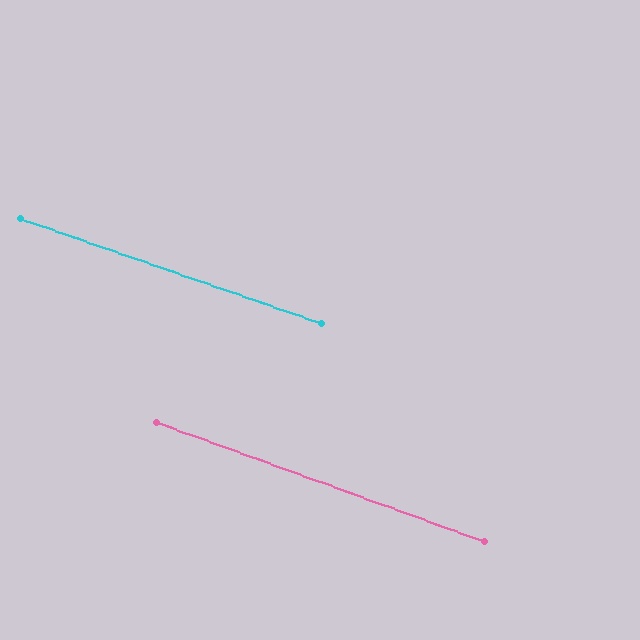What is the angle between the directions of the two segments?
Approximately 1 degree.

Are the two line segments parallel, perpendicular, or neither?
Parallel — their directions differ by only 0.8°.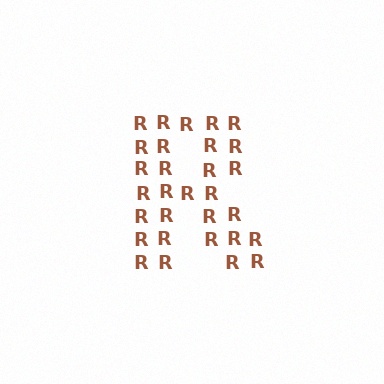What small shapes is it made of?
It is made of small letter R's.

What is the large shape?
The large shape is the letter R.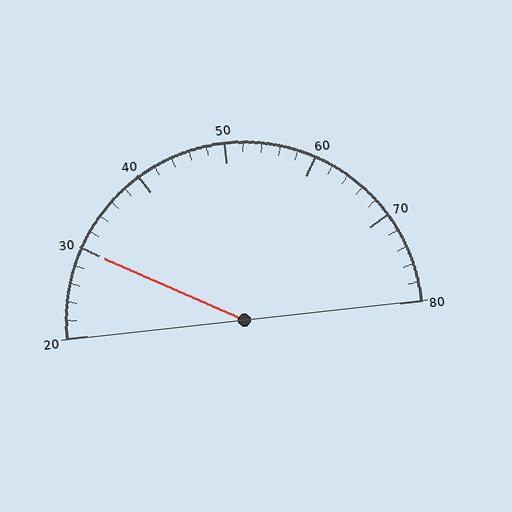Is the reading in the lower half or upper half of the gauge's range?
The reading is in the lower half of the range (20 to 80).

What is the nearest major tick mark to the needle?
The nearest major tick mark is 30.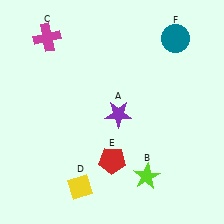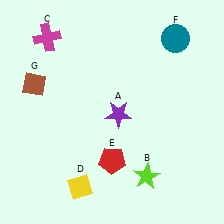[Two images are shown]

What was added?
A brown diamond (G) was added in Image 2.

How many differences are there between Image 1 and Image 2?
There is 1 difference between the two images.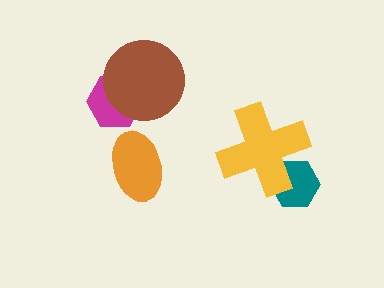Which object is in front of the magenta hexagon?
The brown circle is in front of the magenta hexagon.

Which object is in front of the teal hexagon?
The yellow cross is in front of the teal hexagon.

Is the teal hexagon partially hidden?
Yes, it is partially covered by another shape.